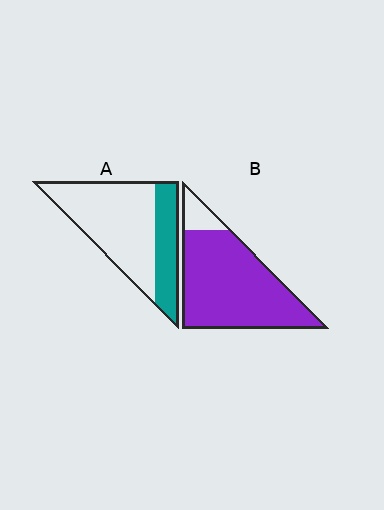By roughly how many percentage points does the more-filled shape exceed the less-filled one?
By roughly 60 percentage points (B over A).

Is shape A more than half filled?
No.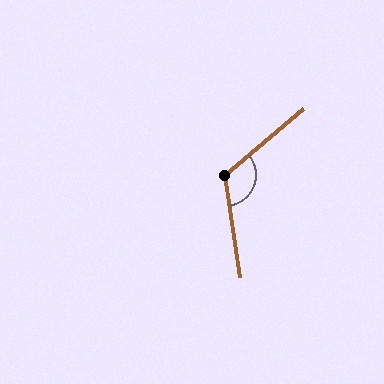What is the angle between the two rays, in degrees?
Approximately 122 degrees.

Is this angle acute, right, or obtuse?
It is obtuse.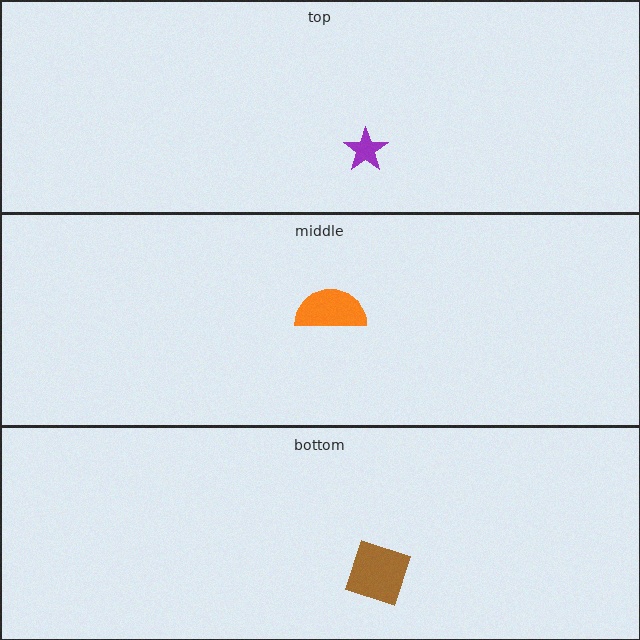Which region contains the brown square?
The bottom region.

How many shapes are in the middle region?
1.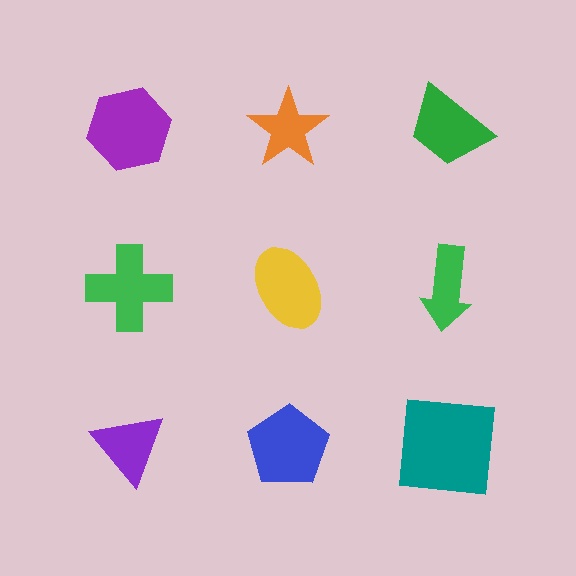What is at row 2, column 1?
A green cross.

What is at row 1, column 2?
An orange star.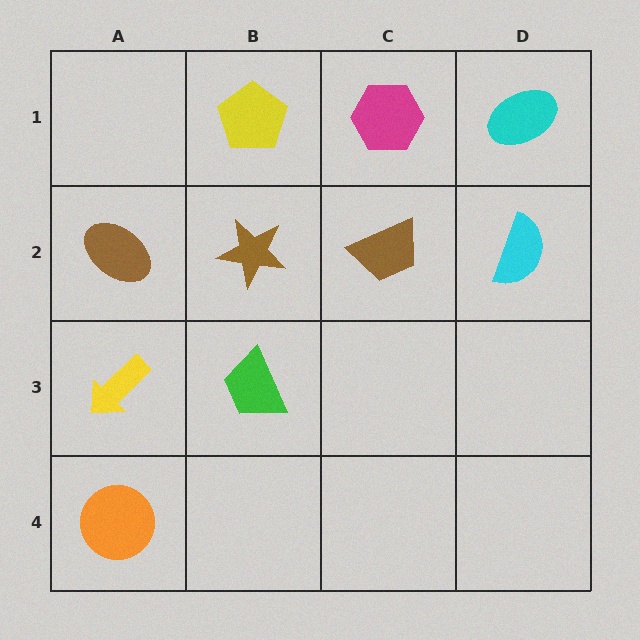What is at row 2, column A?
A brown ellipse.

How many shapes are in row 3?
2 shapes.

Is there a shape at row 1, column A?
No, that cell is empty.